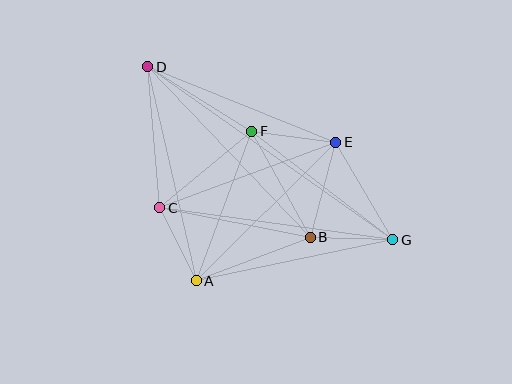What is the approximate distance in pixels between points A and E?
The distance between A and E is approximately 197 pixels.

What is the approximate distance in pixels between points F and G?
The distance between F and G is approximately 178 pixels.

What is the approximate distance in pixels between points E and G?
The distance between E and G is approximately 113 pixels.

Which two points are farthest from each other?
Points D and G are farthest from each other.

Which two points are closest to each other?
Points A and C are closest to each other.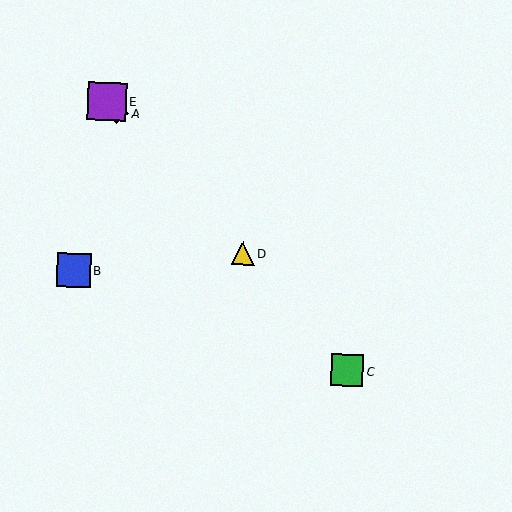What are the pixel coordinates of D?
Object D is at (243, 253).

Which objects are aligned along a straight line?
Objects A, C, D, E are aligned along a straight line.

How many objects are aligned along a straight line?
4 objects (A, C, D, E) are aligned along a straight line.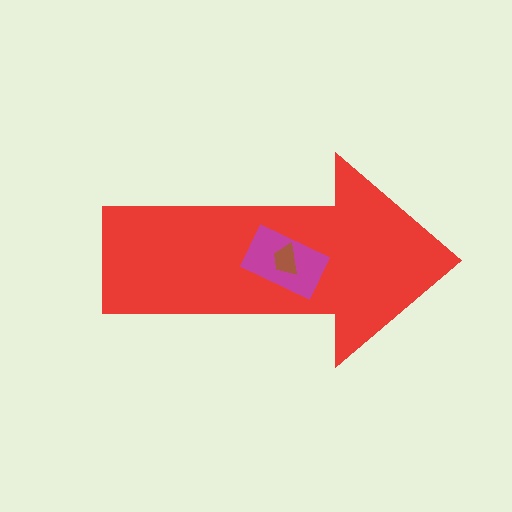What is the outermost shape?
The red arrow.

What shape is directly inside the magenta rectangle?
The brown trapezoid.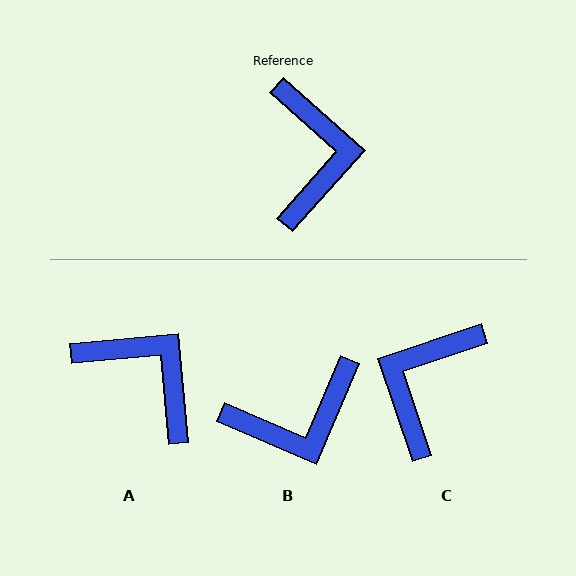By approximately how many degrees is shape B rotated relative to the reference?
Approximately 71 degrees clockwise.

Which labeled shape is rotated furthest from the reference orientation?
C, about 150 degrees away.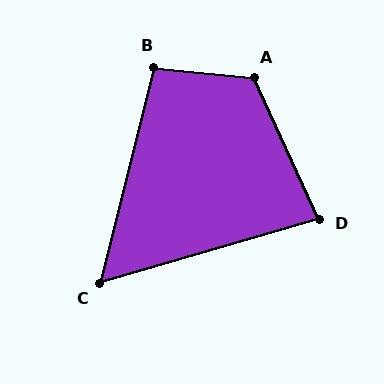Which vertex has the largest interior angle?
A, at approximately 120 degrees.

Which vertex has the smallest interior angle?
C, at approximately 60 degrees.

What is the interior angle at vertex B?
Approximately 98 degrees (obtuse).